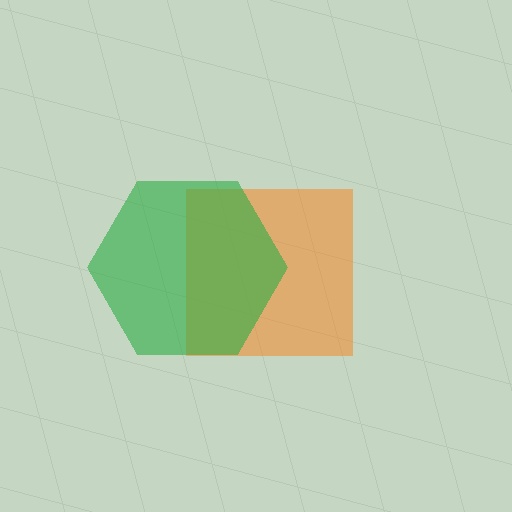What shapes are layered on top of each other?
The layered shapes are: an orange square, a green hexagon.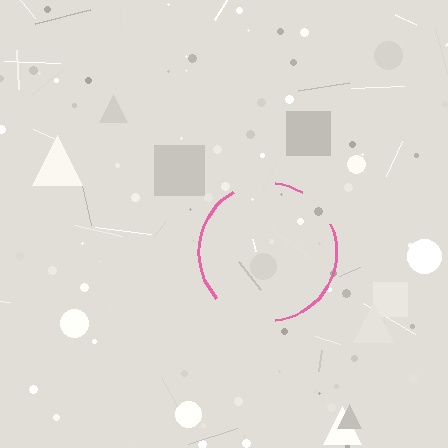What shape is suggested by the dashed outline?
The dashed outline suggests a circle.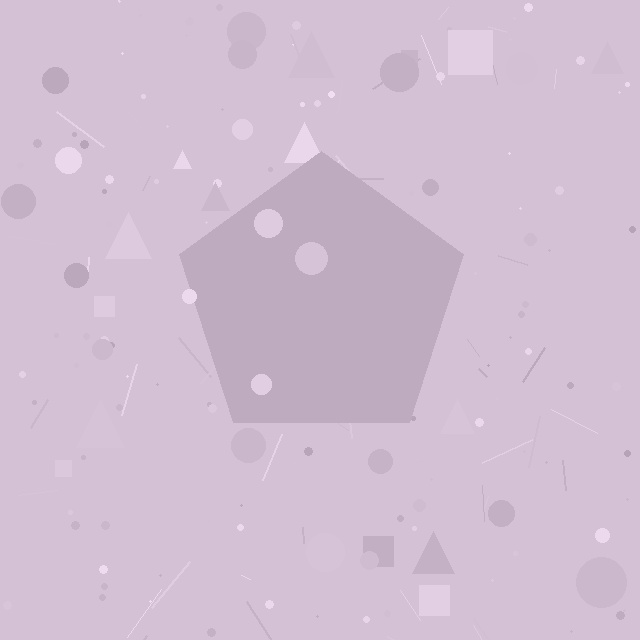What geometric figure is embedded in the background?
A pentagon is embedded in the background.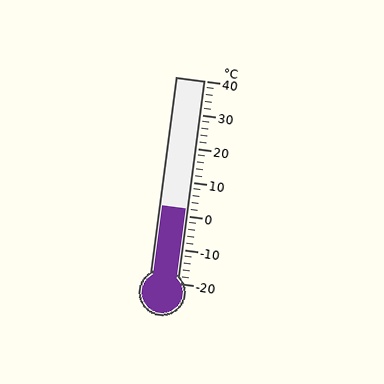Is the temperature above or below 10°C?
The temperature is below 10°C.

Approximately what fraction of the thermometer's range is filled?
The thermometer is filled to approximately 35% of its range.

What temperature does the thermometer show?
The thermometer shows approximately 2°C.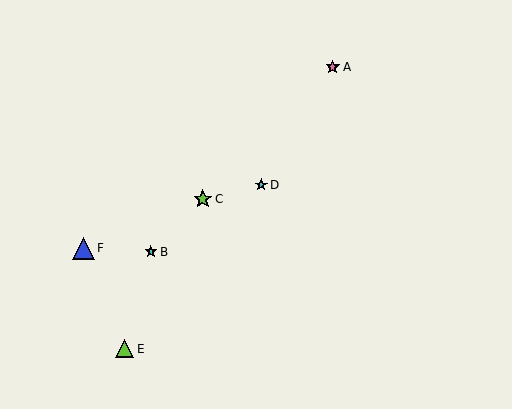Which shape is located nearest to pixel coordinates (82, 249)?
The blue triangle (labeled F) at (84, 248) is nearest to that location.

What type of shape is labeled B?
Shape B is a cyan star.